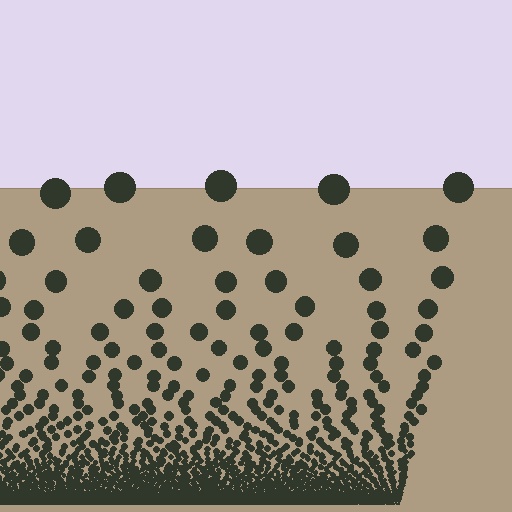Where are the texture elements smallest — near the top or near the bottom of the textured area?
Near the bottom.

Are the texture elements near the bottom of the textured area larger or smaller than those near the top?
Smaller. The gradient is inverted — elements near the bottom are smaller and denser.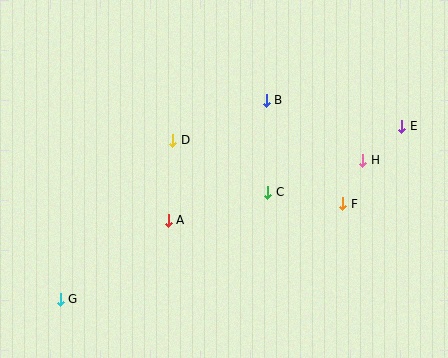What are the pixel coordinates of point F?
Point F is at (343, 204).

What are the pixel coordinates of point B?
Point B is at (266, 100).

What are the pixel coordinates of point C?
Point C is at (268, 192).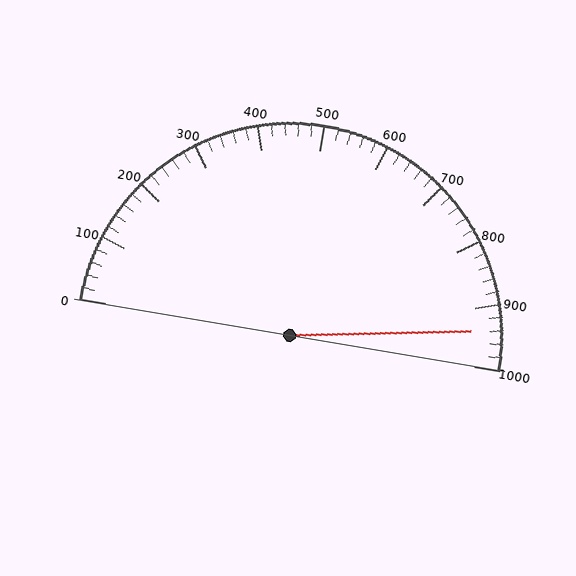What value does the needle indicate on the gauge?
The needle indicates approximately 940.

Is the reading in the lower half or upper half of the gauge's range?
The reading is in the upper half of the range (0 to 1000).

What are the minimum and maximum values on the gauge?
The gauge ranges from 0 to 1000.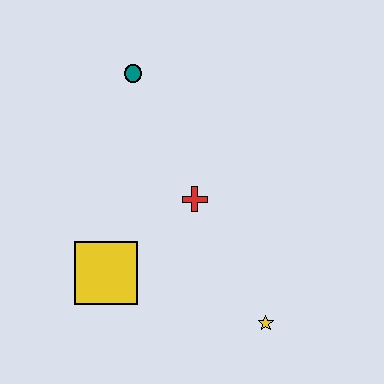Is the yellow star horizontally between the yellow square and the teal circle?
No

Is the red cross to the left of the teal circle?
No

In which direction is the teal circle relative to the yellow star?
The teal circle is above the yellow star.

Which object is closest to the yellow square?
The red cross is closest to the yellow square.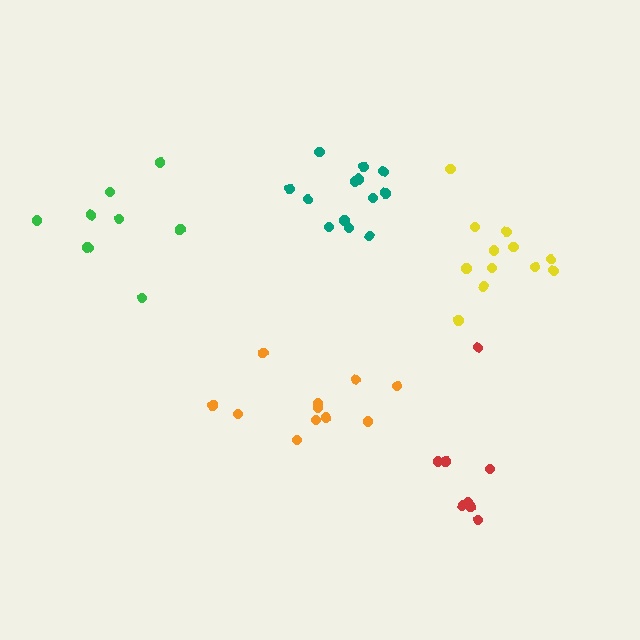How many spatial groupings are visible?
There are 5 spatial groupings.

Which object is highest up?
The teal cluster is topmost.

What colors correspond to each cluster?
The clusters are colored: orange, teal, yellow, green, red.